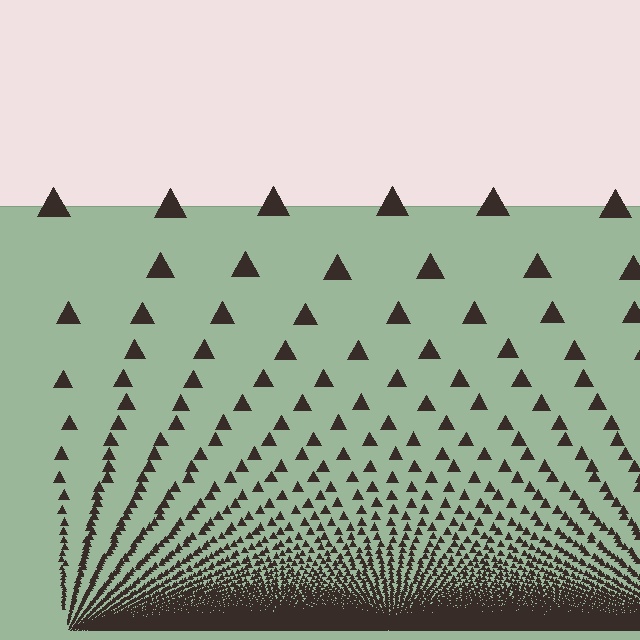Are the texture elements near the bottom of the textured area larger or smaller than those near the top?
Smaller. The gradient is inverted — elements near the bottom are smaller and denser.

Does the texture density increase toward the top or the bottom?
Density increases toward the bottom.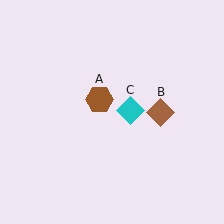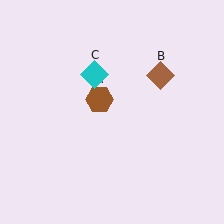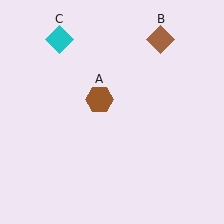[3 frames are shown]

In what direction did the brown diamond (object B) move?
The brown diamond (object B) moved up.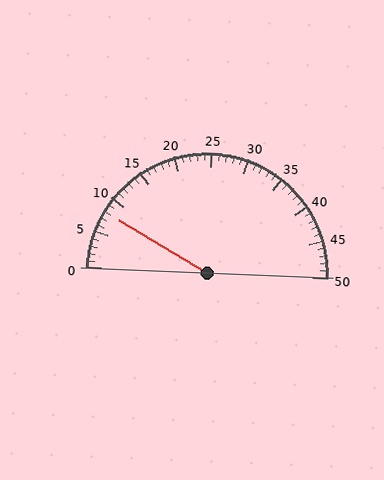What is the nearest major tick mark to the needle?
The nearest major tick mark is 10.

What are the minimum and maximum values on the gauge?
The gauge ranges from 0 to 50.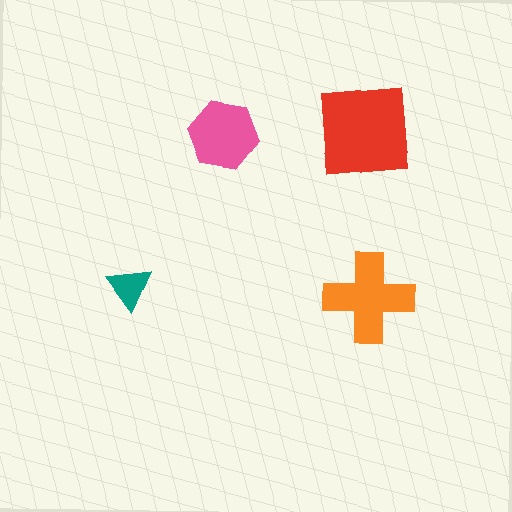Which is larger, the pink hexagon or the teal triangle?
The pink hexagon.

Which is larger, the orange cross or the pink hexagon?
The orange cross.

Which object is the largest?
The red square.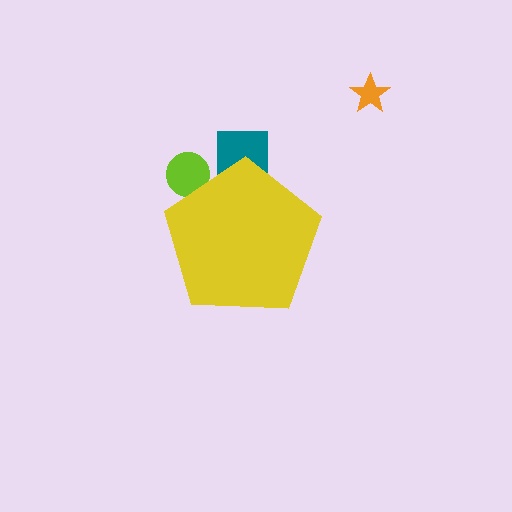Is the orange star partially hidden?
No, the orange star is fully visible.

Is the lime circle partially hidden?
Yes, the lime circle is partially hidden behind the yellow pentagon.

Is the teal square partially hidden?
Yes, the teal square is partially hidden behind the yellow pentagon.